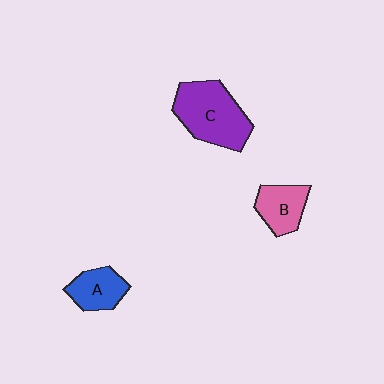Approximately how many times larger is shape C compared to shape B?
Approximately 1.8 times.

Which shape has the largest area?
Shape C (purple).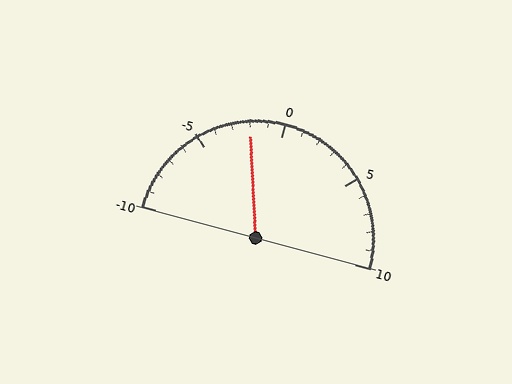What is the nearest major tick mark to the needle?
The nearest major tick mark is 0.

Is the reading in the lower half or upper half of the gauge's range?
The reading is in the lower half of the range (-10 to 10).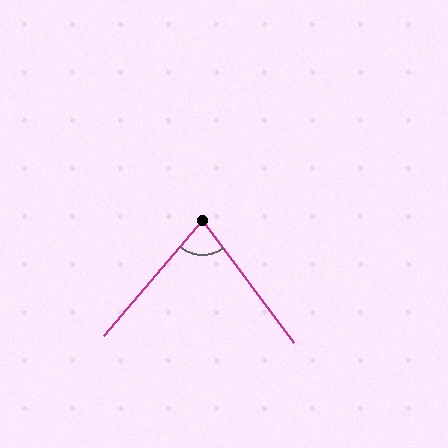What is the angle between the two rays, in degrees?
Approximately 78 degrees.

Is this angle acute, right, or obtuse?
It is acute.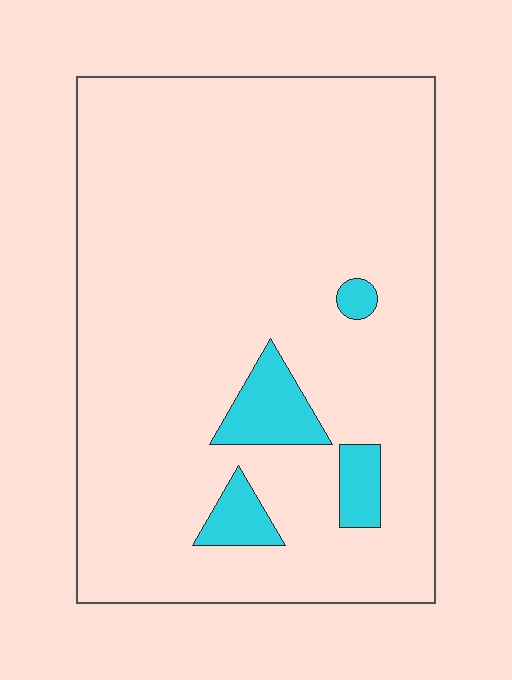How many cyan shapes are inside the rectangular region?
4.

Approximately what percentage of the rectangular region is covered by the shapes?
Approximately 10%.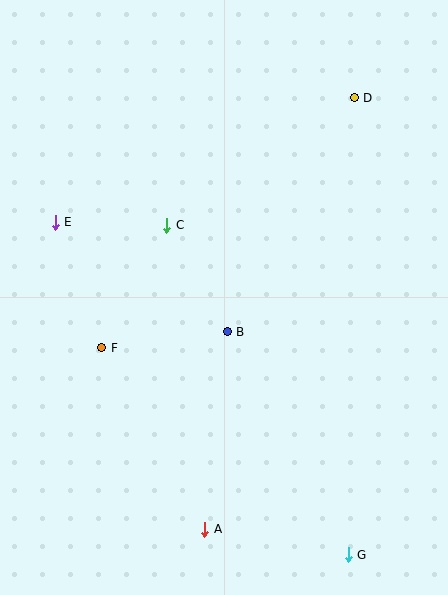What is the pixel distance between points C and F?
The distance between C and F is 139 pixels.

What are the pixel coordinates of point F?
Point F is at (101, 348).